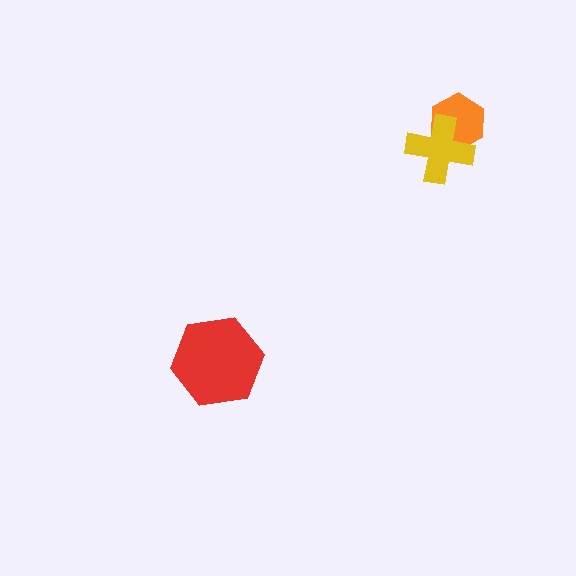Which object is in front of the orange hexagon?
The yellow cross is in front of the orange hexagon.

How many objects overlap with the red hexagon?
0 objects overlap with the red hexagon.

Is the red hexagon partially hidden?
No, no other shape covers it.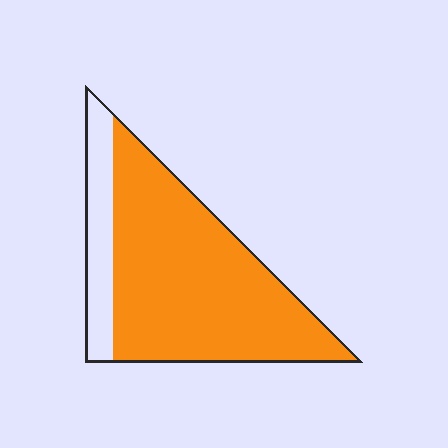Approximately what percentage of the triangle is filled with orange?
Approximately 80%.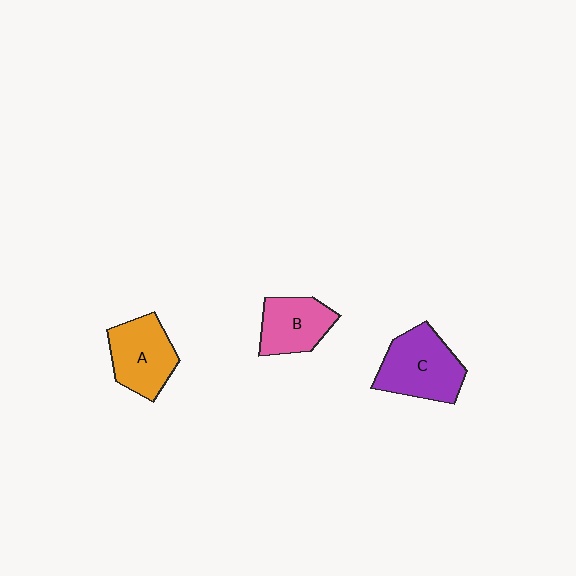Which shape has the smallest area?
Shape B (pink).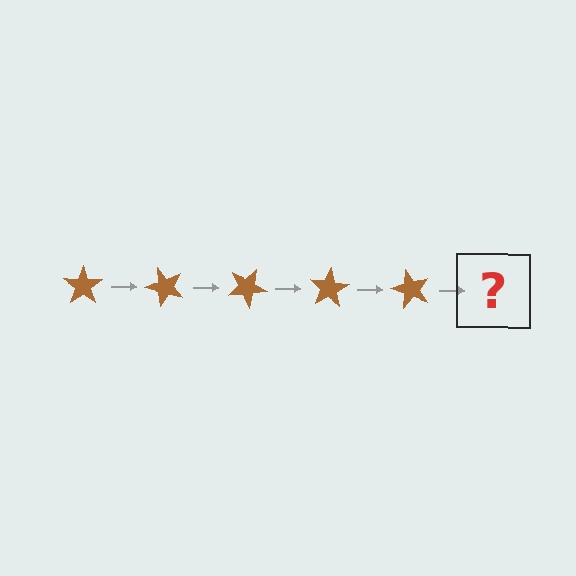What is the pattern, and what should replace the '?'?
The pattern is that the star rotates 50 degrees each step. The '?' should be a brown star rotated 250 degrees.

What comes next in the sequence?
The next element should be a brown star rotated 250 degrees.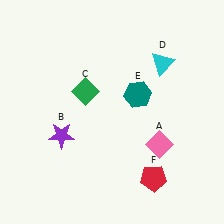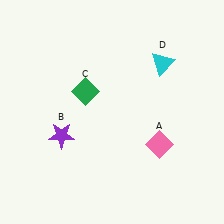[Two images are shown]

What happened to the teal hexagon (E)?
The teal hexagon (E) was removed in Image 2. It was in the top-right area of Image 1.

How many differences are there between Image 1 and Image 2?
There are 2 differences between the two images.